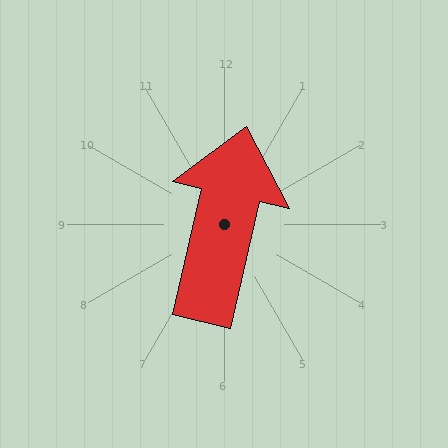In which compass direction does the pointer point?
North.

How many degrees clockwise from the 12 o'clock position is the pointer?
Approximately 13 degrees.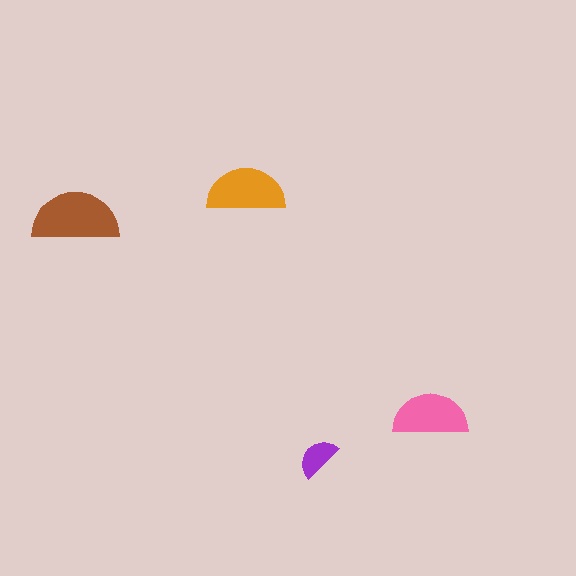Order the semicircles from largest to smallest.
the brown one, the orange one, the pink one, the purple one.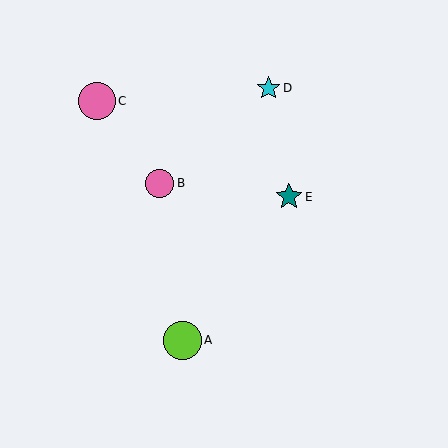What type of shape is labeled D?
Shape D is a cyan star.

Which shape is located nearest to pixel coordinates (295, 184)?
The teal star (labeled E) at (289, 197) is nearest to that location.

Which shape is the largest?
The lime circle (labeled A) is the largest.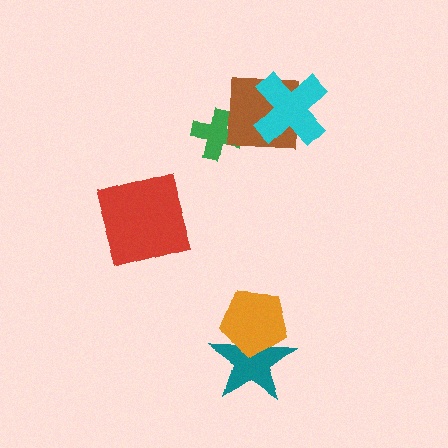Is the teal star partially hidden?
Yes, it is partially covered by another shape.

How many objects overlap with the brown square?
2 objects overlap with the brown square.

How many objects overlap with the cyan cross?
1 object overlaps with the cyan cross.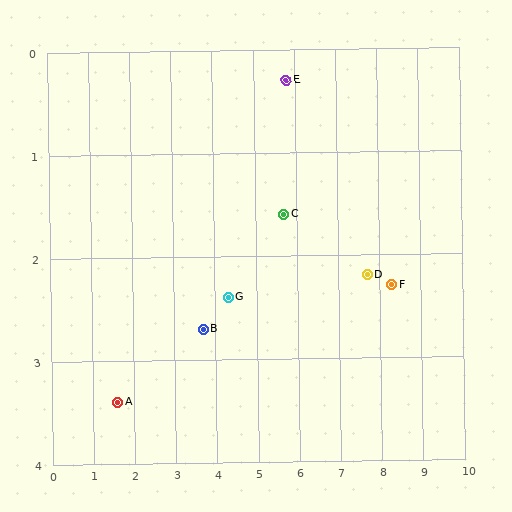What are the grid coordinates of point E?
Point E is at approximately (5.8, 0.3).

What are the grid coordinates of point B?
Point B is at approximately (3.7, 2.7).